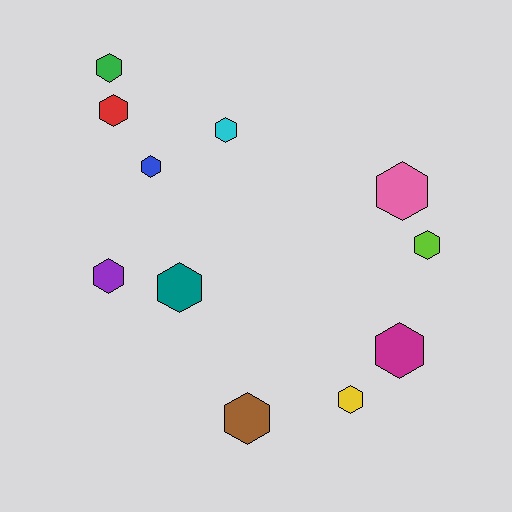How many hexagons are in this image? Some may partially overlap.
There are 11 hexagons.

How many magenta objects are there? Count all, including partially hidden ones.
There is 1 magenta object.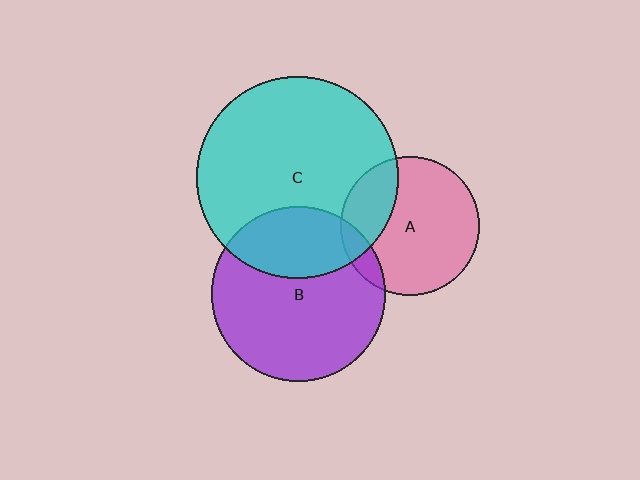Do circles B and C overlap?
Yes.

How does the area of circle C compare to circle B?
Approximately 1.3 times.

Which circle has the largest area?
Circle C (cyan).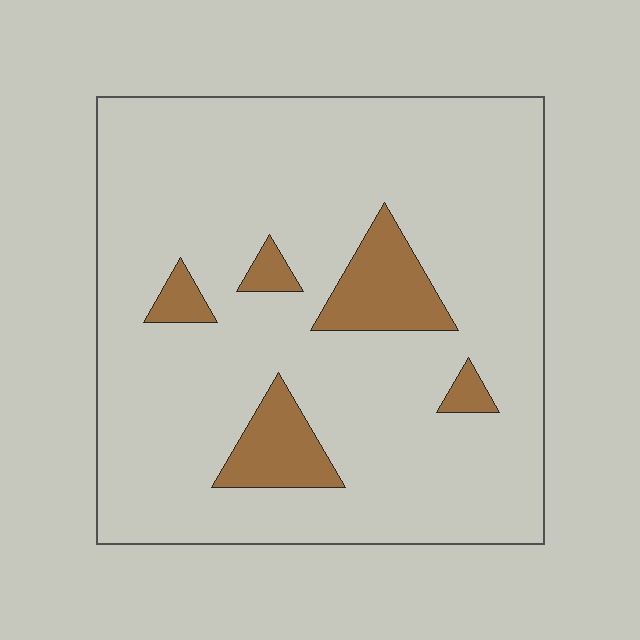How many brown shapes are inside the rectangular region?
5.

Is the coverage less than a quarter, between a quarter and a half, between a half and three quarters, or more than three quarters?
Less than a quarter.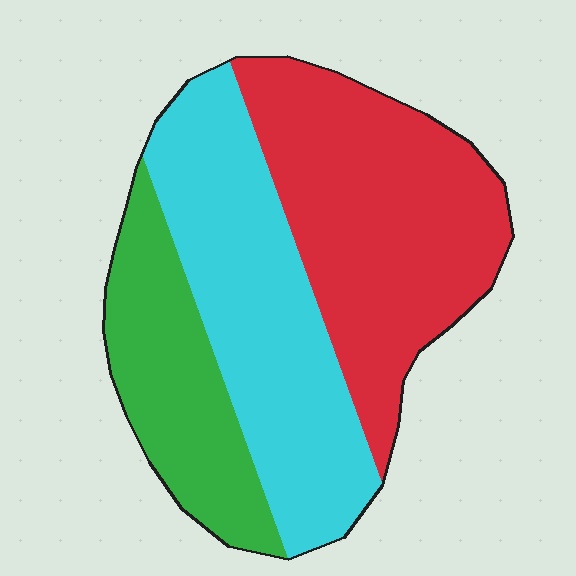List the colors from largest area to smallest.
From largest to smallest: red, cyan, green.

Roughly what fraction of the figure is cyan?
Cyan takes up between a quarter and a half of the figure.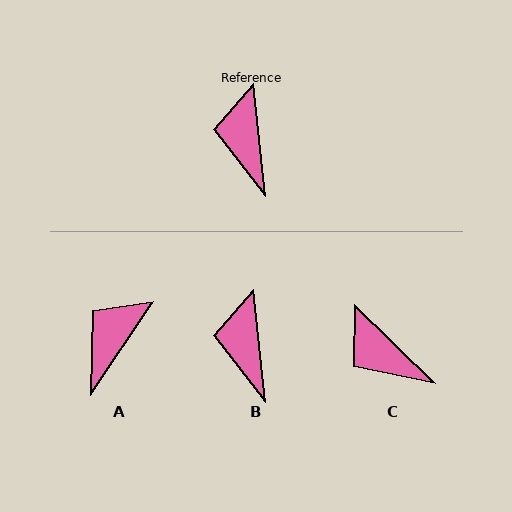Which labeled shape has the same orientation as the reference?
B.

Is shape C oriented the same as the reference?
No, it is off by about 40 degrees.